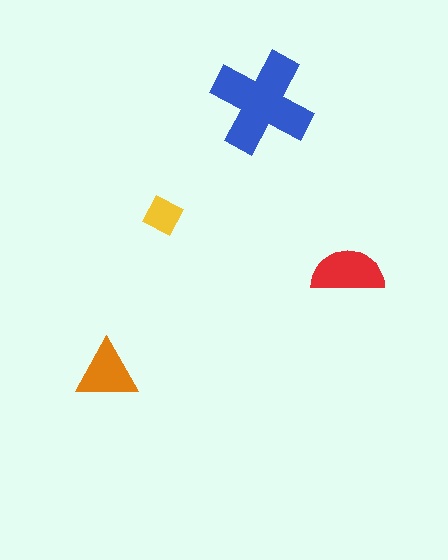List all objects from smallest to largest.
The yellow diamond, the orange triangle, the red semicircle, the blue cross.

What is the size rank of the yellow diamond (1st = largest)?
4th.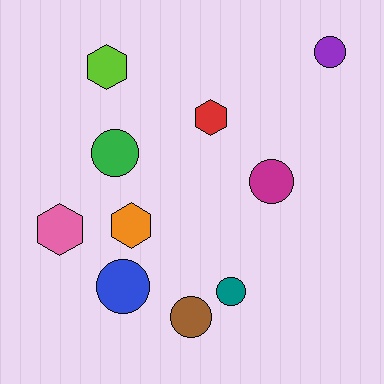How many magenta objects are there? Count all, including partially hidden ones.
There is 1 magenta object.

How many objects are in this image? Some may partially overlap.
There are 10 objects.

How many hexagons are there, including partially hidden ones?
There are 4 hexagons.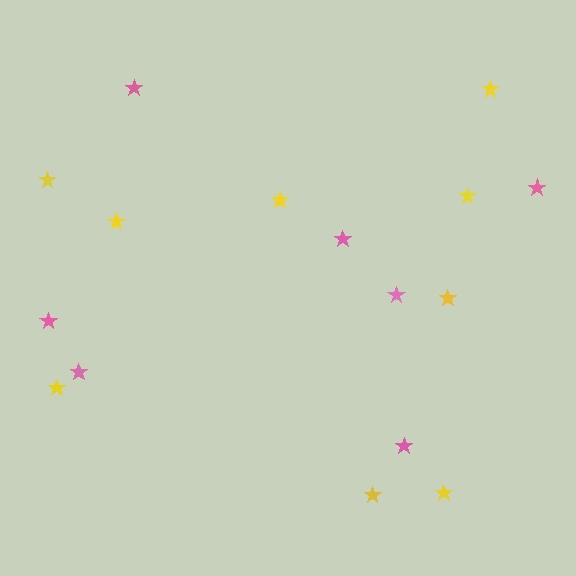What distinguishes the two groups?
There are 2 groups: one group of yellow stars (9) and one group of pink stars (7).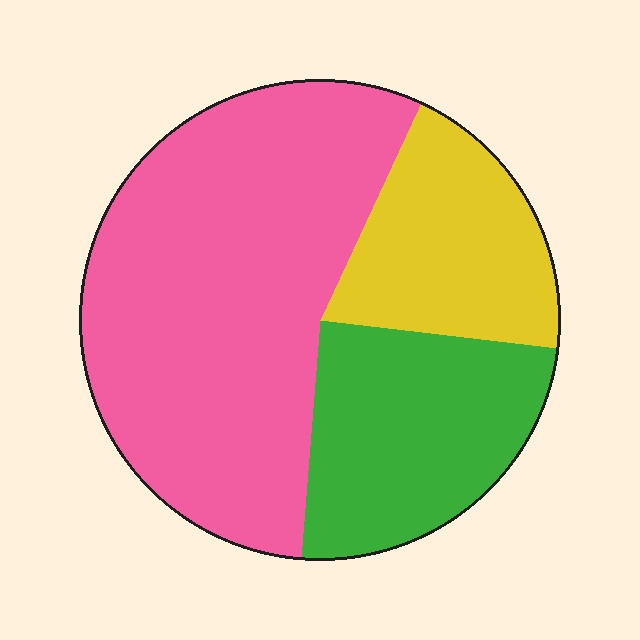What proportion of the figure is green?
Green takes up about one quarter (1/4) of the figure.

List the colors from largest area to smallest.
From largest to smallest: pink, green, yellow.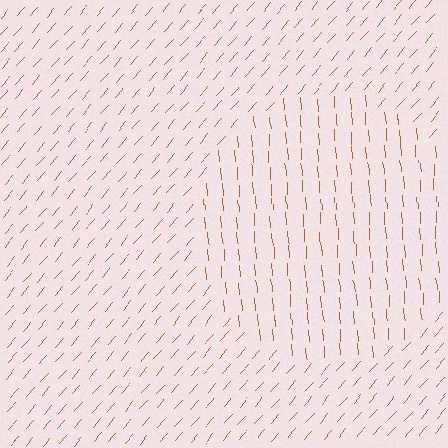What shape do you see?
I see a circle.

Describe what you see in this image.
The image is filled with small brown line segments. A circle region in the image has lines oriented differently from the surrounding lines, creating a visible texture boundary.